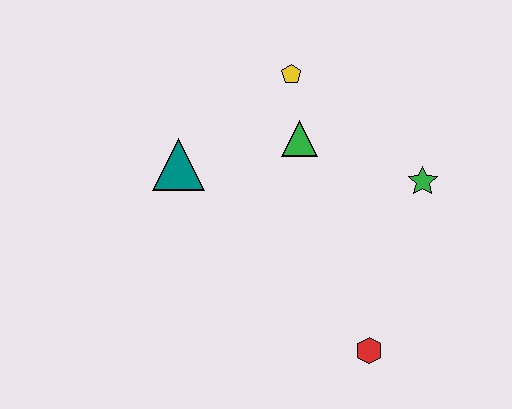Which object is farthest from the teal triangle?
The red hexagon is farthest from the teal triangle.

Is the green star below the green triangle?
Yes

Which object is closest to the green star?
The green triangle is closest to the green star.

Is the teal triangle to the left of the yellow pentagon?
Yes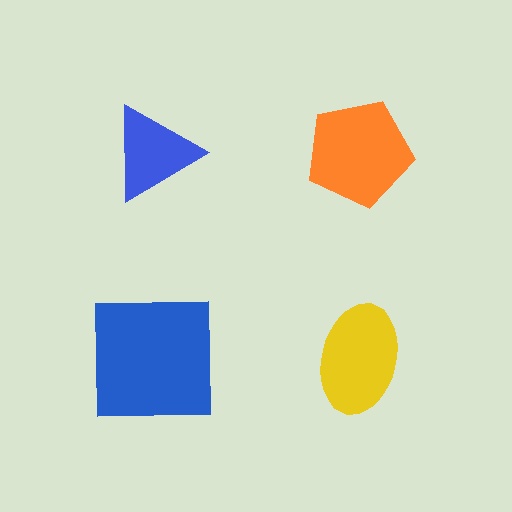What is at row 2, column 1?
A blue square.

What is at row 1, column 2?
An orange pentagon.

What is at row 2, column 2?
A yellow ellipse.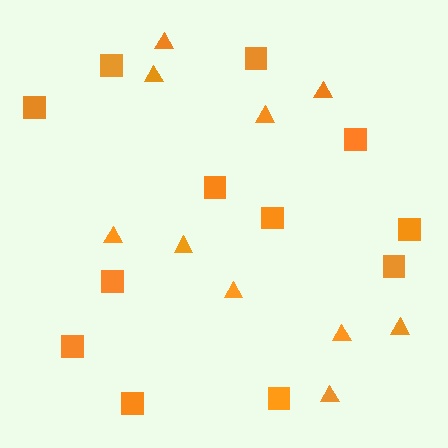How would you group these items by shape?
There are 2 groups: one group of squares (12) and one group of triangles (10).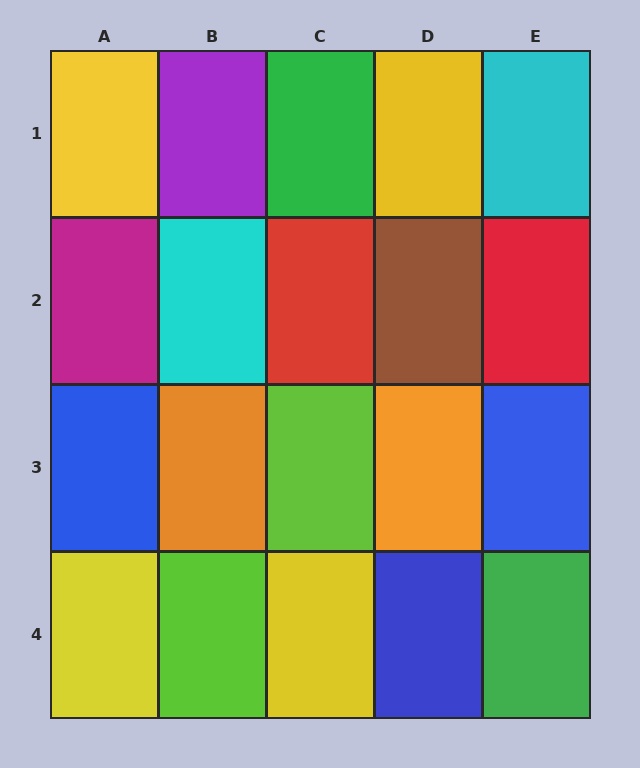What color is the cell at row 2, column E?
Red.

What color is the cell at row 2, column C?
Red.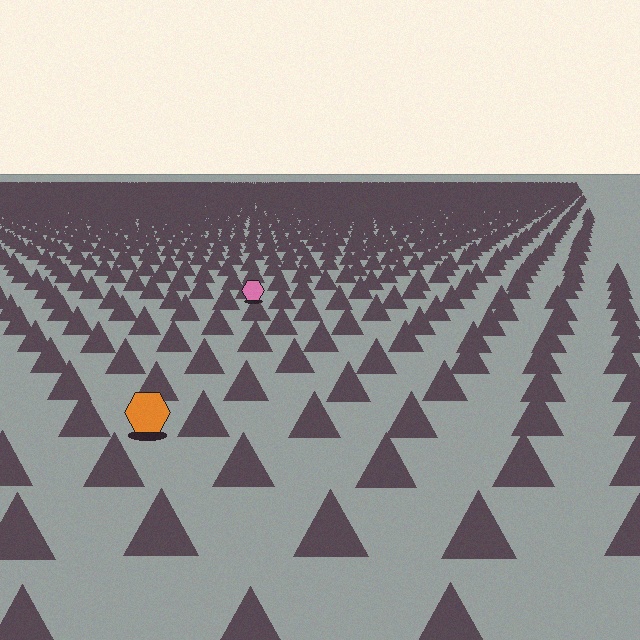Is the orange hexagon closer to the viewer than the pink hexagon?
Yes. The orange hexagon is closer — you can tell from the texture gradient: the ground texture is coarser near it.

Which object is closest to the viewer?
The orange hexagon is closest. The texture marks near it are larger and more spread out.